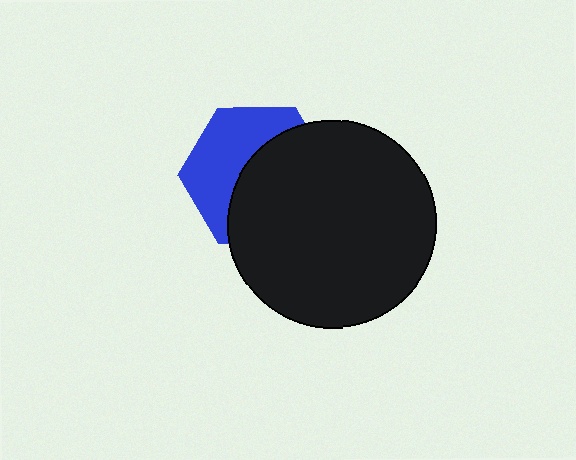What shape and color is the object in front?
The object in front is a black circle.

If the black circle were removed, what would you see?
You would see the complete blue hexagon.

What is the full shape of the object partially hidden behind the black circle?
The partially hidden object is a blue hexagon.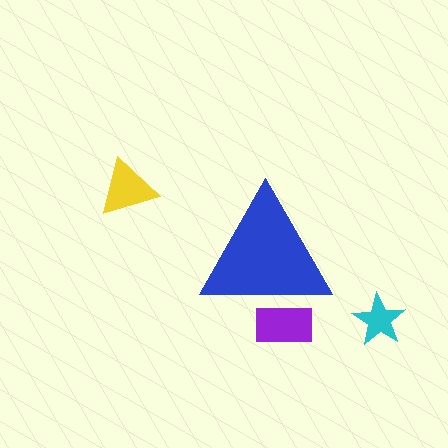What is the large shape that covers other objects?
A blue triangle.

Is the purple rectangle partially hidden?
Yes, the purple rectangle is partially hidden behind the blue triangle.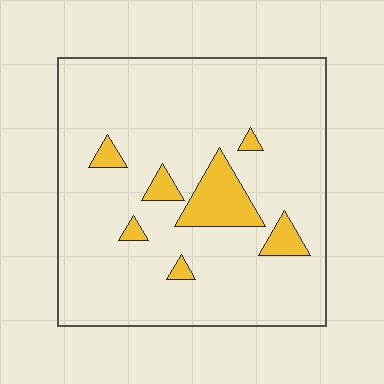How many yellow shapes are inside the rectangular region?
7.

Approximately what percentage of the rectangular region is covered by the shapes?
Approximately 10%.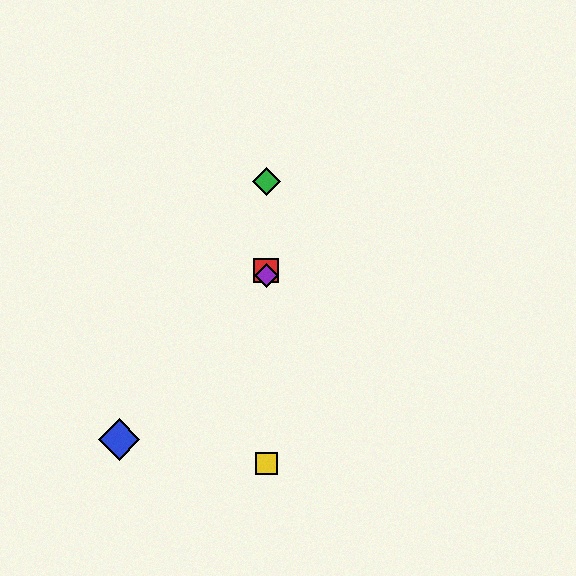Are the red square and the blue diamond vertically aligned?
No, the red square is at x≈266 and the blue diamond is at x≈119.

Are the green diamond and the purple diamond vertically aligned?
Yes, both are at x≈266.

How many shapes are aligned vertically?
4 shapes (the red square, the green diamond, the yellow square, the purple diamond) are aligned vertically.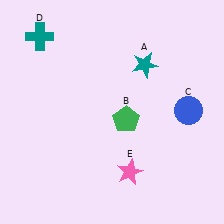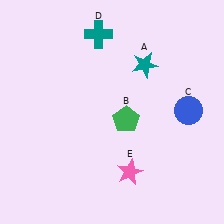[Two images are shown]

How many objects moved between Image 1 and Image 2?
1 object moved between the two images.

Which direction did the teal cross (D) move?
The teal cross (D) moved right.